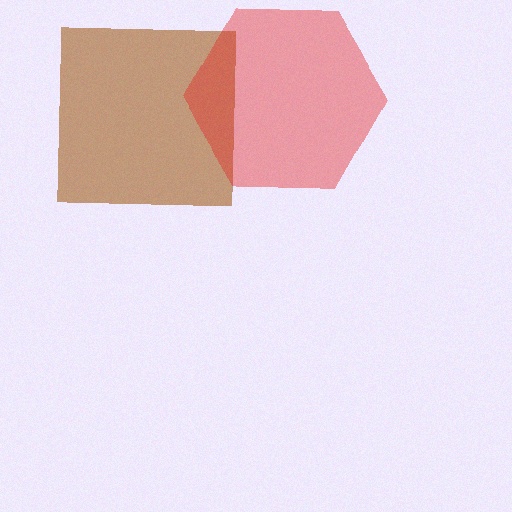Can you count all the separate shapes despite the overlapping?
Yes, there are 2 separate shapes.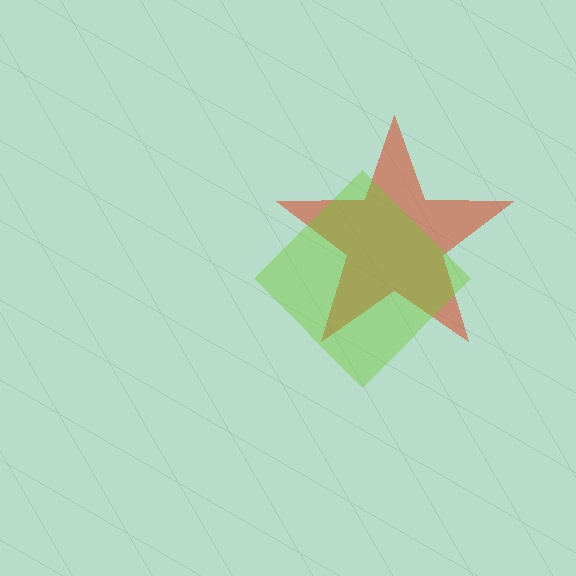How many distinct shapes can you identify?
There are 2 distinct shapes: a red star, a lime diamond.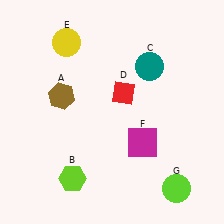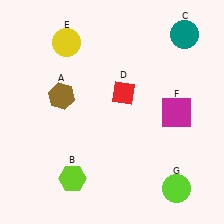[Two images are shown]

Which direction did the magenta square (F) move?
The magenta square (F) moved right.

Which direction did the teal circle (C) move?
The teal circle (C) moved right.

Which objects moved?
The objects that moved are: the teal circle (C), the magenta square (F).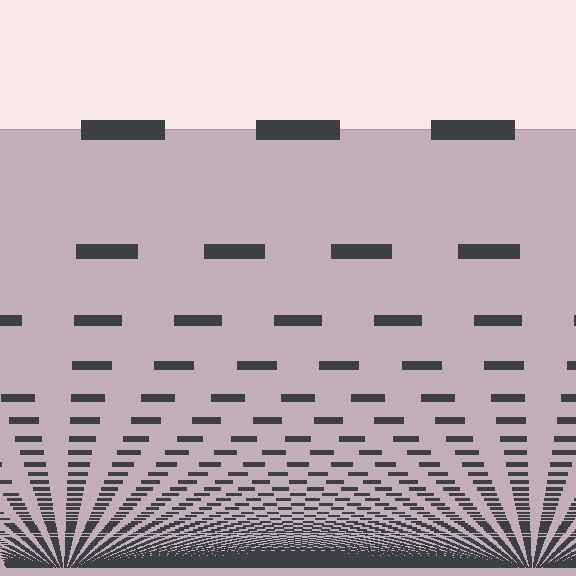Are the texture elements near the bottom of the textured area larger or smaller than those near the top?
Smaller. The gradient is inverted — elements near the bottom are smaller and denser.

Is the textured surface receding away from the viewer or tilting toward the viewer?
The surface appears to tilt toward the viewer. Texture elements get larger and sparser toward the top.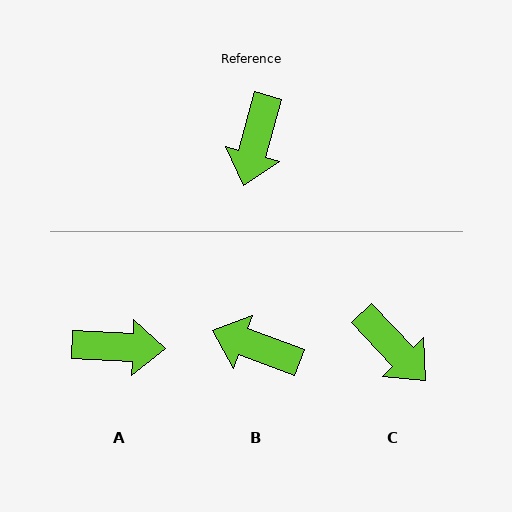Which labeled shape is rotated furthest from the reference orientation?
A, about 103 degrees away.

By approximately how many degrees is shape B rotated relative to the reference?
Approximately 95 degrees clockwise.